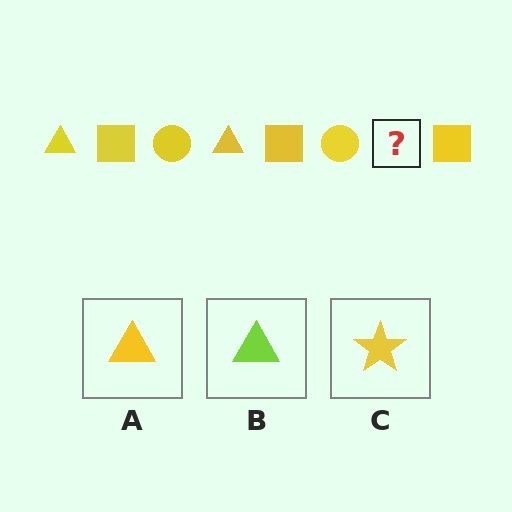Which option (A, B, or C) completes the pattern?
A.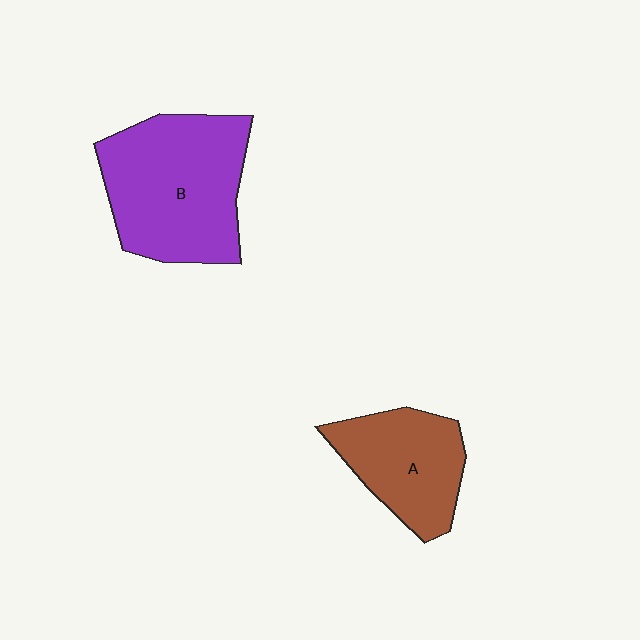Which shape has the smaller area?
Shape A (brown).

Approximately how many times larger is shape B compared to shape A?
Approximately 1.6 times.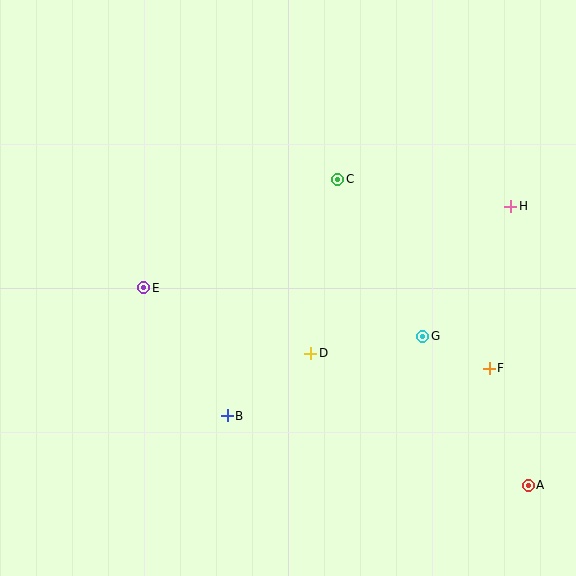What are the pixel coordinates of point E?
Point E is at (144, 288).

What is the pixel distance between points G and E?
The distance between G and E is 283 pixels.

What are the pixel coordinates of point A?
Point A is at (528, 485).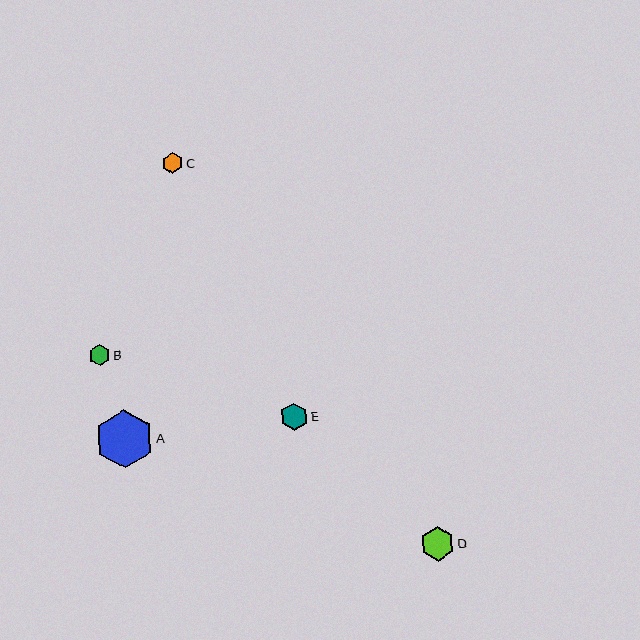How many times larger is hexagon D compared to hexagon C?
Hexagon D is approximately 1.7 times the size of hexagon C.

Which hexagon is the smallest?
Hexagon C is the smallest with a size of approximately 21 pixels.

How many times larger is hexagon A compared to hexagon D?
Hexagon A is approximately 1.7 times the size of hexagon D.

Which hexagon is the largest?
Hexagon A is the largest with a size of approximately 58 pixels.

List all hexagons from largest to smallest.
From largest to smallest: A, D, E, B, C.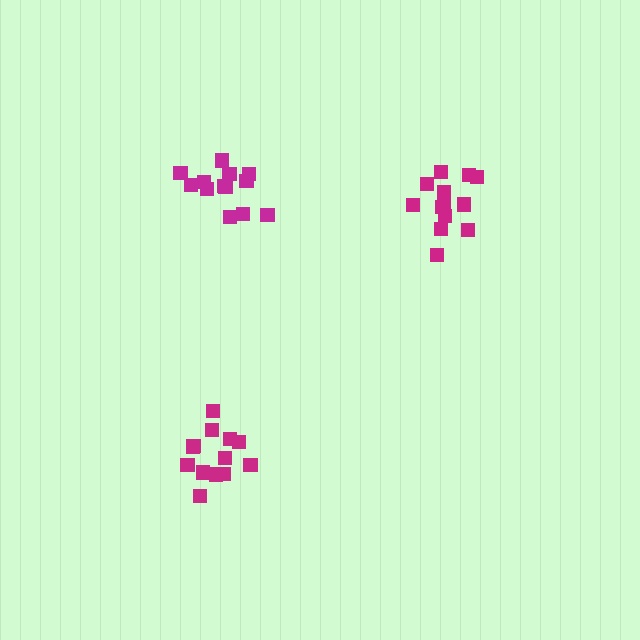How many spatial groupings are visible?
There are 3 spatial groupings.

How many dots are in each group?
Group 1: 13 dots, Group 2: 13 dots, Group 3: 13 dots (39 total).